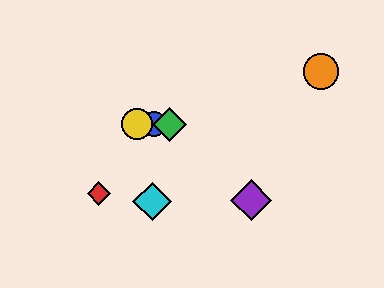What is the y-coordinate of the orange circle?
The orange circle is at y≈71.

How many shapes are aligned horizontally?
3 shapes (the blue circle, the green diamond, the yellow circle) are aligned horizontally.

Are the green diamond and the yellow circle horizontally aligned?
Yes, both are at y≈124.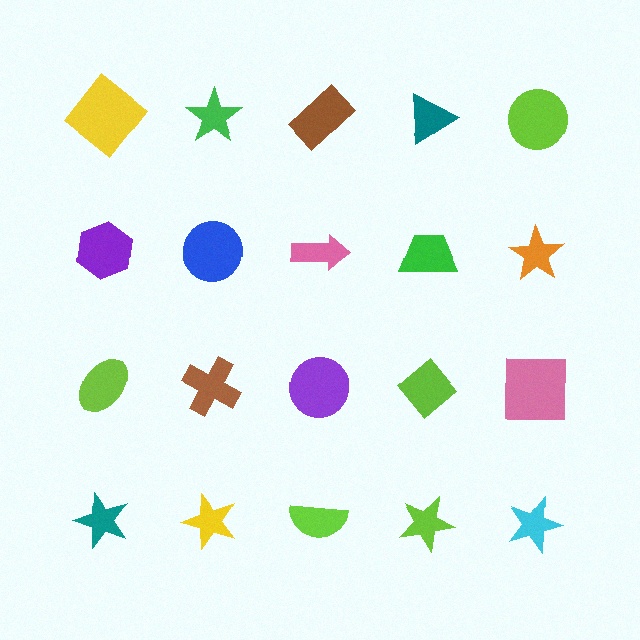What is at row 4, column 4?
A lime star.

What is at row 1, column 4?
A teal triangle.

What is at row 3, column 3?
A purple circle.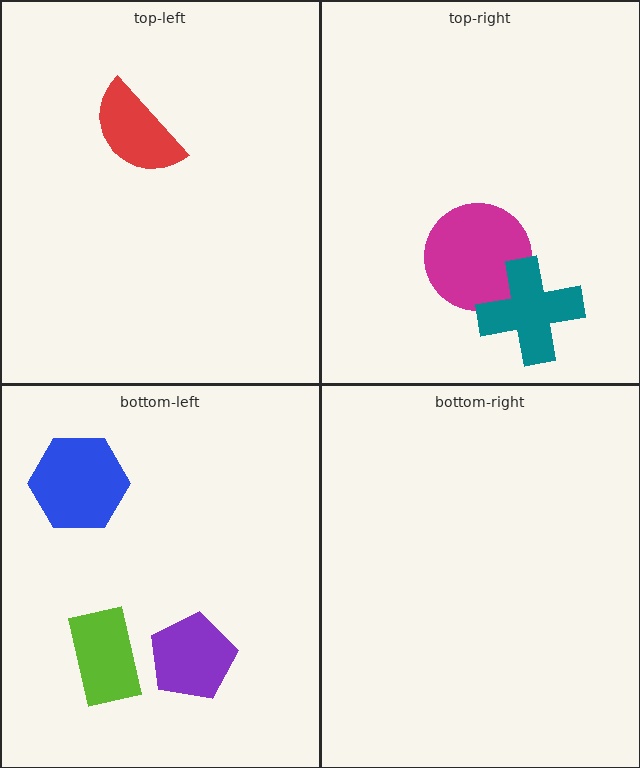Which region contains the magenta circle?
The top-right region.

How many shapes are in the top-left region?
1.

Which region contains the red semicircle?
The top-left region.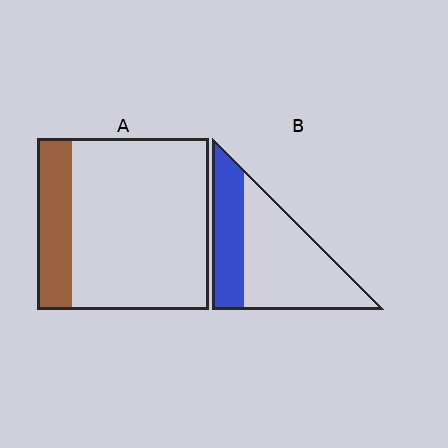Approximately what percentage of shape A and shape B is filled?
A is approximately 20% and B is approximately 35%.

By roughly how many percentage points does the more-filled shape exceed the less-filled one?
By roughly 15 percentage points (B over A).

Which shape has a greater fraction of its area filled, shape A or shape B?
Shape B.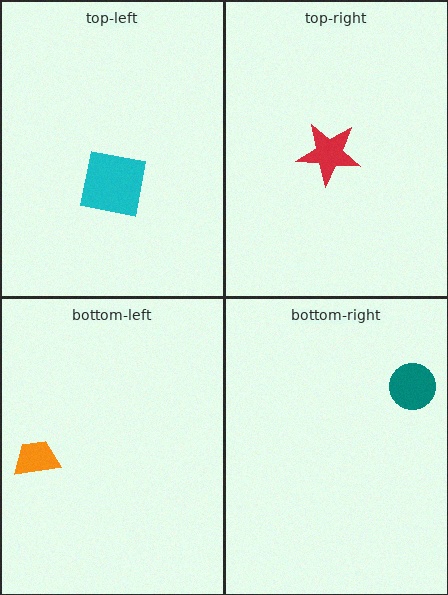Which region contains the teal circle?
The bottom-right region.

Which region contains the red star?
The top-right region.